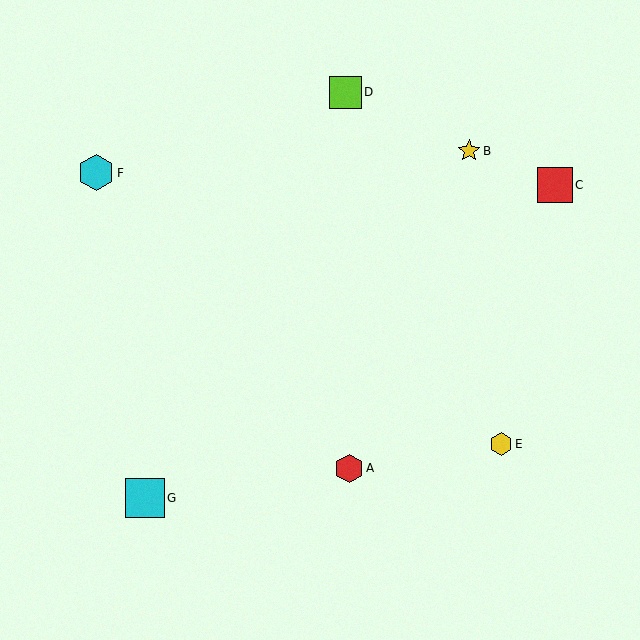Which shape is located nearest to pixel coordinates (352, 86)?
The lime square (labeled D) at (346, 92) is nearest to that location.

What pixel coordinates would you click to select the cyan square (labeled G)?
Click at (145, 498) to select the cyan square G.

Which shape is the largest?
The cyan square (labeled G) is the largest.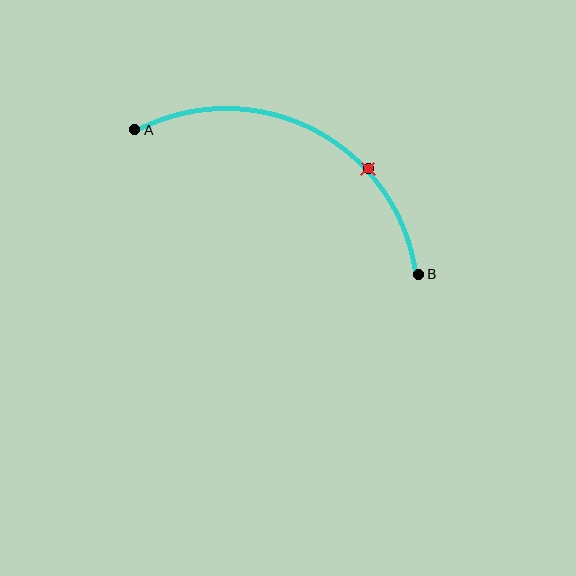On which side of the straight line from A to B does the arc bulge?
The arc bulges above the straight line connecting A and B.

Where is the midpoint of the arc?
The arc midpoint is the point on the curve farthest from the straight line joining A and B. It sits above that line.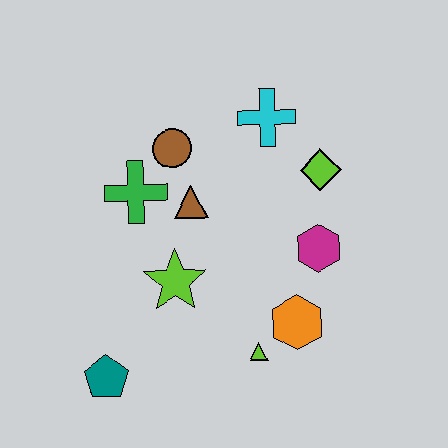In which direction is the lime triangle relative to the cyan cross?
The lime triangle is below the cyan cross.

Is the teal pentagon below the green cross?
Yes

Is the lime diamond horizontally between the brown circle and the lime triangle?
No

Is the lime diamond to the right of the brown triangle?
Yes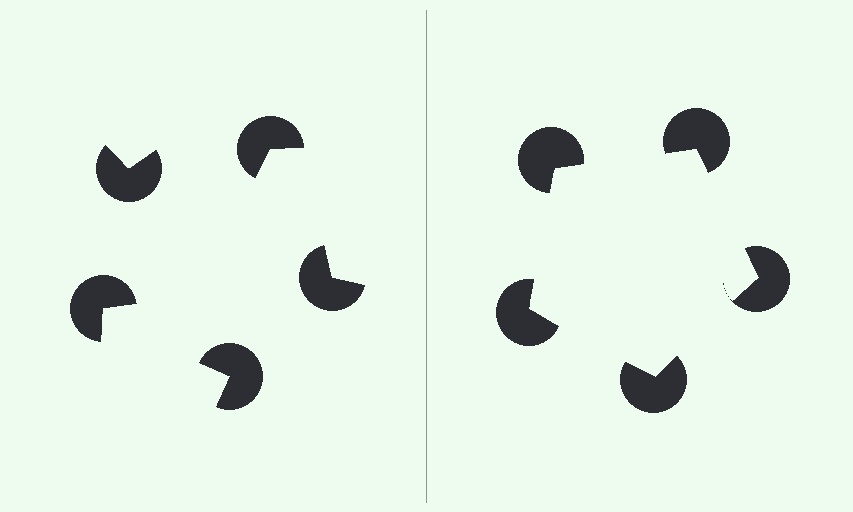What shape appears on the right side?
An illusory pentagon.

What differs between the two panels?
The pac-man discs are positioned identically on both sides; only the wedge orientations differ. On the right they align to a pentagon; on the left they are misaligned.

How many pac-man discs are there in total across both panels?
10 — 5 on each side.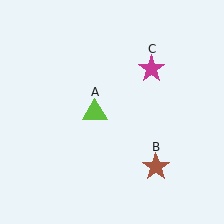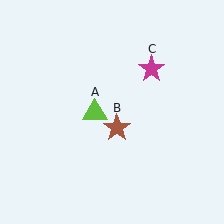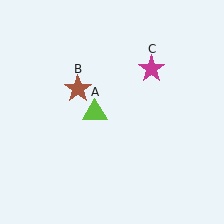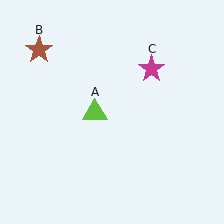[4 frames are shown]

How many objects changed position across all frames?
1 object changed position: brown star (object B).